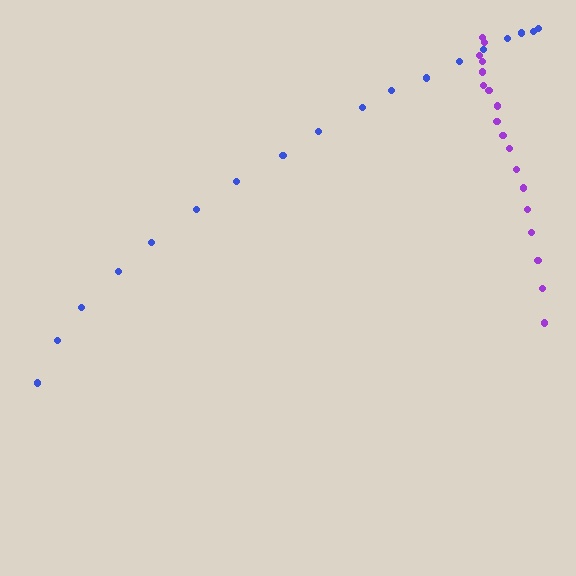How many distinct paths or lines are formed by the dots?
There are 2 distinct paths.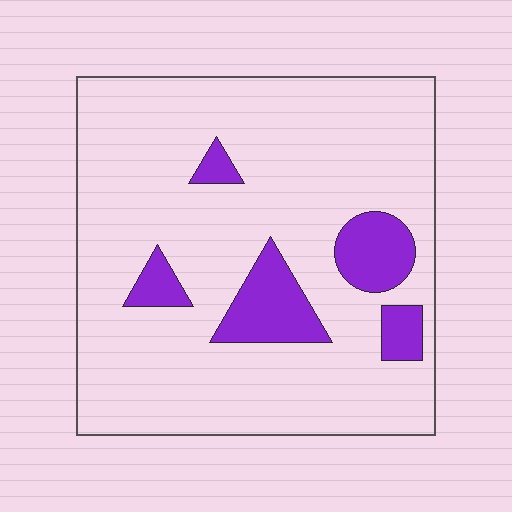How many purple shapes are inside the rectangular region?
5.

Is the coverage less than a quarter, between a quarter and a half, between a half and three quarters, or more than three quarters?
Less than a quarter.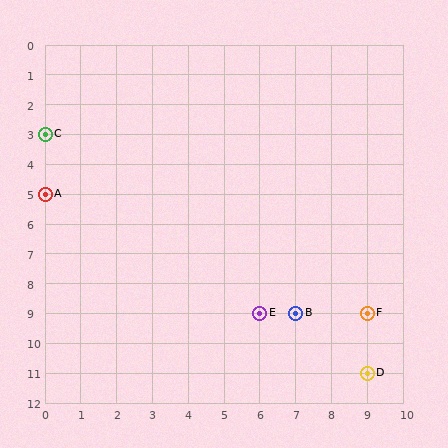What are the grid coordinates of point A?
Point A is at grid coordinates (0, 5).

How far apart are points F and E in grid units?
Points F and E are 3 columns apart.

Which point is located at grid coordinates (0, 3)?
Point C is at (0, 3).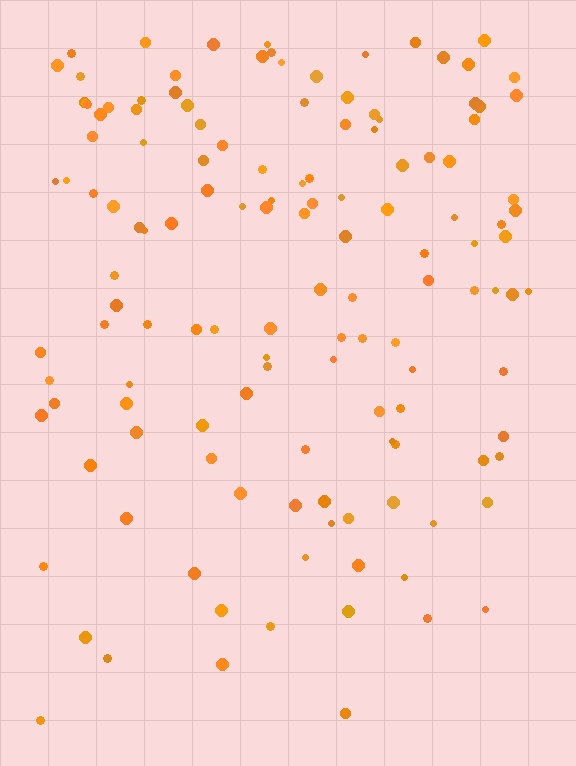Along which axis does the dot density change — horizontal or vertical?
Vertical.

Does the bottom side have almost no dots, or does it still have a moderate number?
Still a moderate number, just noticeably fewer than the top.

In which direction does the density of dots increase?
From bottom to top, with the top side densest.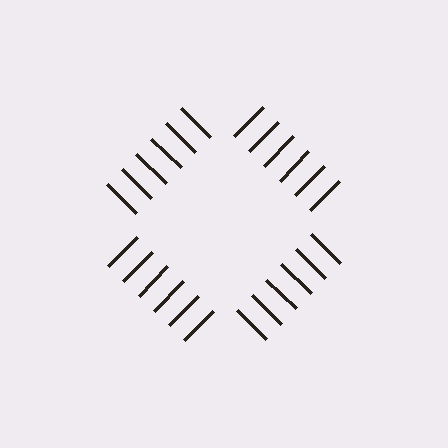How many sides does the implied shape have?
4 sides — the line-ends trace a square.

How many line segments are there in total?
24 — 6 along each of the 4 edges.